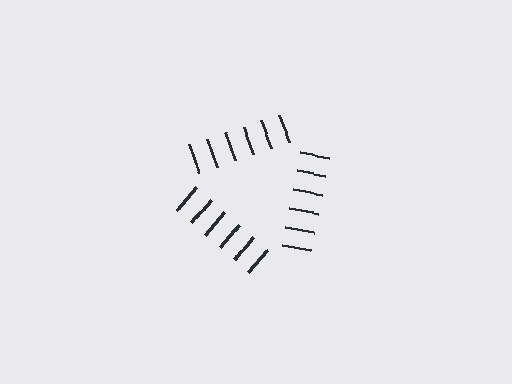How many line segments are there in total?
18 — 6 along each of the 3 edges.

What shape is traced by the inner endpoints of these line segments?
An illusory triangle — the line segments terminate on its edges but no continuous stroke is drawn.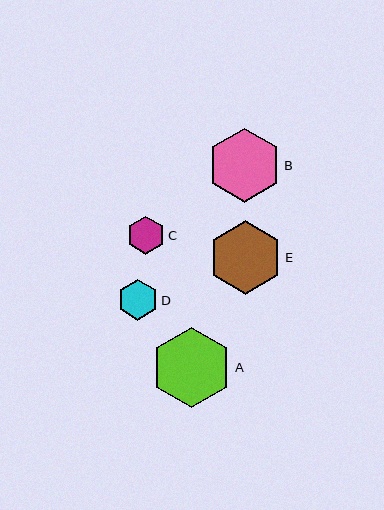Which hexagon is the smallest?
Hexagon C is the smallest with a size of approximately 38 pixels.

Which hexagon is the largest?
Hexagon A is the largest with a size of approximately 81 pixels.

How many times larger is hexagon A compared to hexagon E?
Hexagon A is approximately 1.1 times the size of hexagon E.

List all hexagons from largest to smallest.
From largest to smallest: A, B, E, D, C.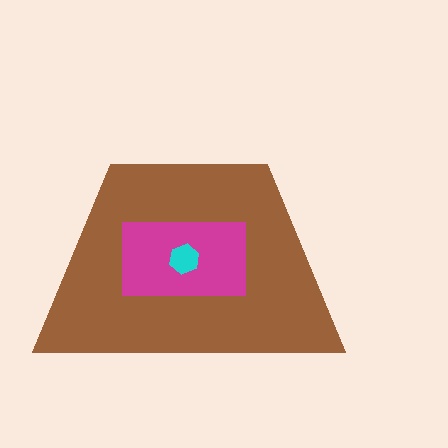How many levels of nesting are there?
3.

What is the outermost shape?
The brown trapezoid.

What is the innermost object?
The cyan hexagon.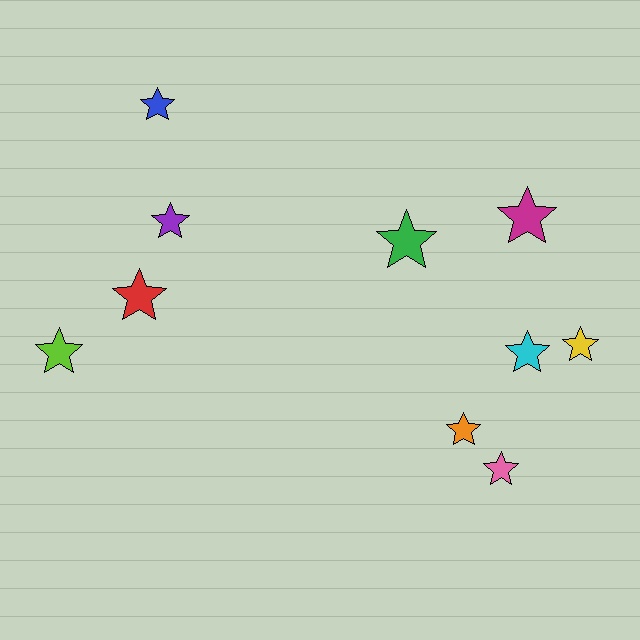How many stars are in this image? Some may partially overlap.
There are 10 stars.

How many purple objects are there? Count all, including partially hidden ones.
There is 1 purple object.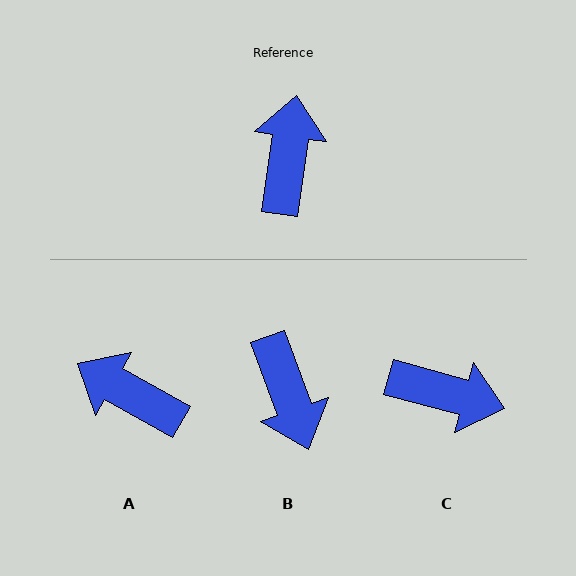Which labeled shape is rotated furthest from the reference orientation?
B, about 152 degrees away.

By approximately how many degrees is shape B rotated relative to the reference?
Approximately 152 degrees clockwise.